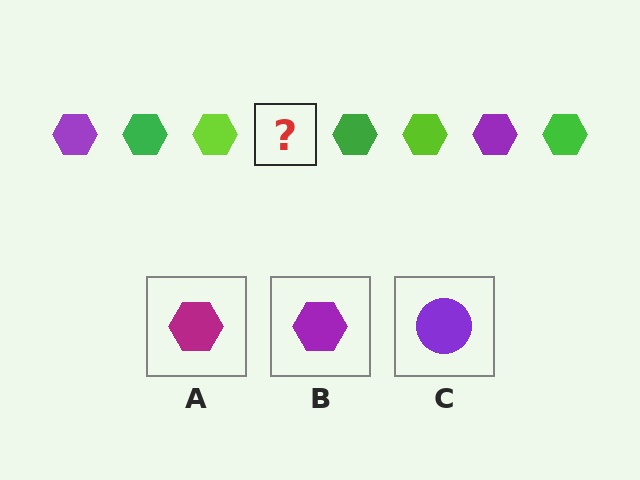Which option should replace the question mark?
Option B.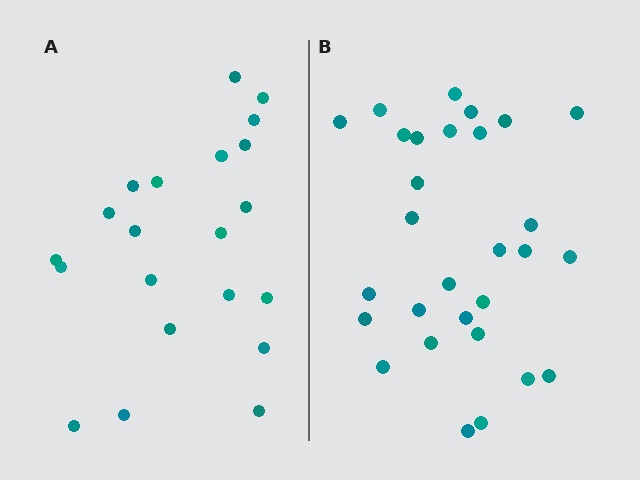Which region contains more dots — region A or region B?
Region B (the right region) has more dots.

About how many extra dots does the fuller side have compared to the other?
Region B has roughly 8 or so more dots than region A.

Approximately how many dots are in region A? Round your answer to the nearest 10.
About 20 dots. (The exact count is 21, which rounds to 20.)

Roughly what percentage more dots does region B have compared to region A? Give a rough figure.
About 40% more.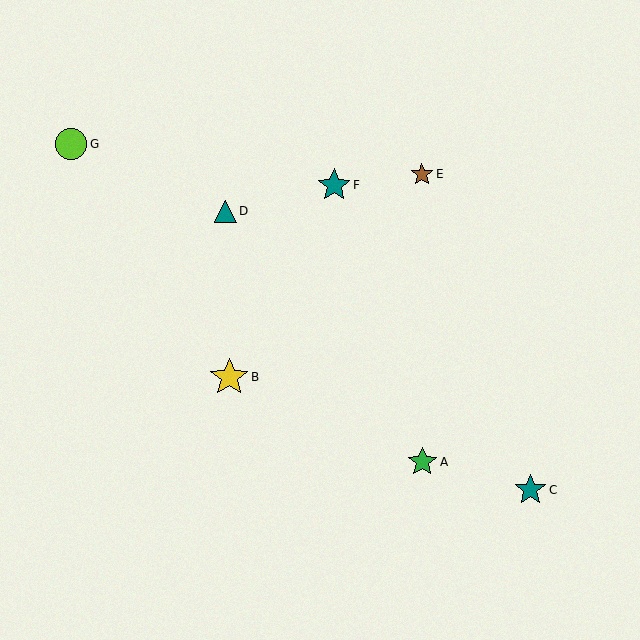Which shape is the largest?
The yellow star (labeled B) is the largest.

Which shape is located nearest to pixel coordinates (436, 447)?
The green star (labeled A) at (422, 462) is nearest to that location.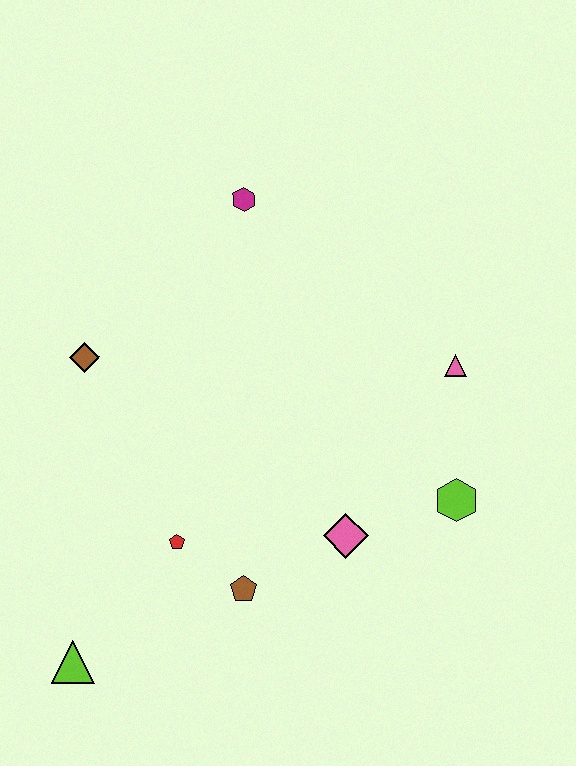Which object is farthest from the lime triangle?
The magenta hexagon is farthest from the lime triangle.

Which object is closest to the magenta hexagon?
The brown diamond is closest to the magenta hexagon.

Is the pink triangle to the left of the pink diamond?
No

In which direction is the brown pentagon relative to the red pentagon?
The brown pentagon is to the right of the red pentagon.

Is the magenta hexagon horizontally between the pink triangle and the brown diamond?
Yes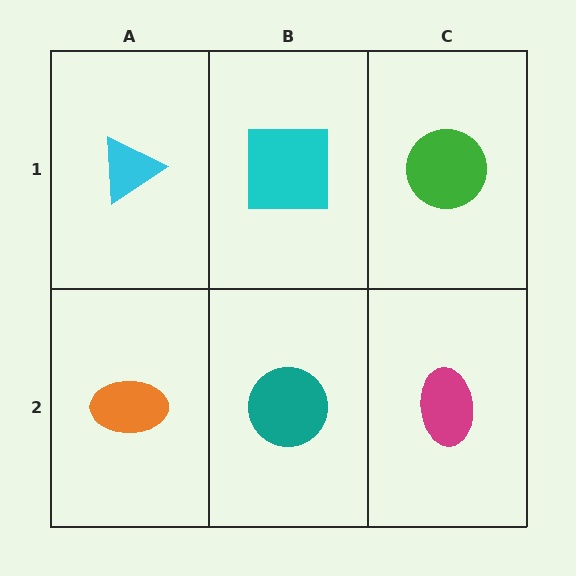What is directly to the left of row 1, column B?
A cyan triangle.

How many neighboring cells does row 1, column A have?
2.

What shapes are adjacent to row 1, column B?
A teal circle (row 2, column B), a cyan triangle (row 1, column A), a green circle (row 1, column C).